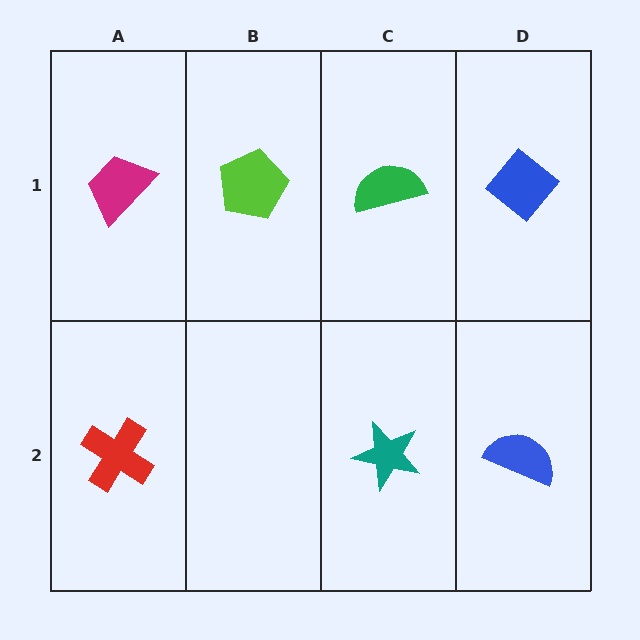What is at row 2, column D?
A blue semicircle.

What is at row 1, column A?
A magenta trapezoid.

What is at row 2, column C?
A teal star.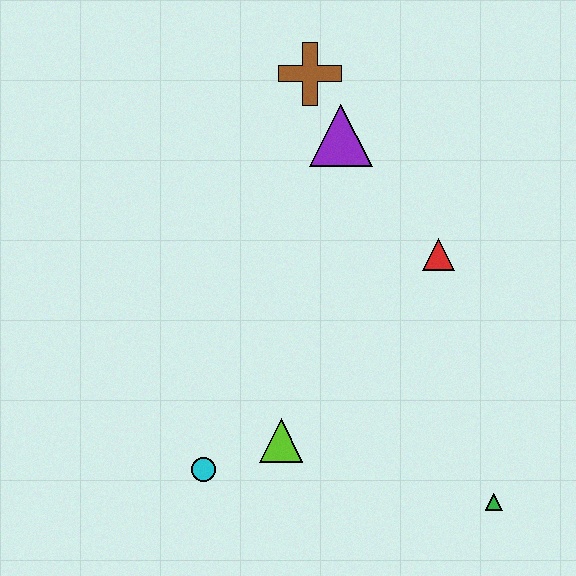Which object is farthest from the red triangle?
The cyan circle is farthest from the red triangle.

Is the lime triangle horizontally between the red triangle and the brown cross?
No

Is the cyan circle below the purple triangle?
Yes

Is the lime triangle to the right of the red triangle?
No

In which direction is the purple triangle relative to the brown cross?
The purple triangle is below the brown cross.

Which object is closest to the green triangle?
The lime triangle is closest to the green triangle.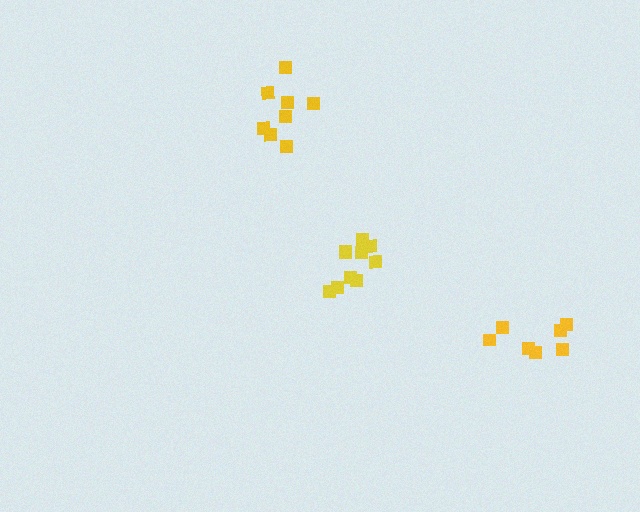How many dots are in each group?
Group 1: 10 dots, Group 2: 7 dots, Group 3: 8 dots (25 total).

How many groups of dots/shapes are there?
There are 3 groups.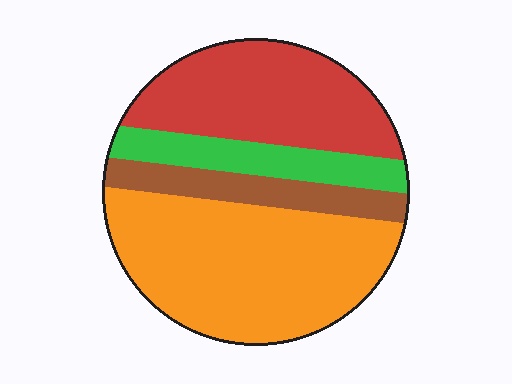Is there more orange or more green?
Orange.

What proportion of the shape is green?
Green takes up about one eighth (1/8) of the shape.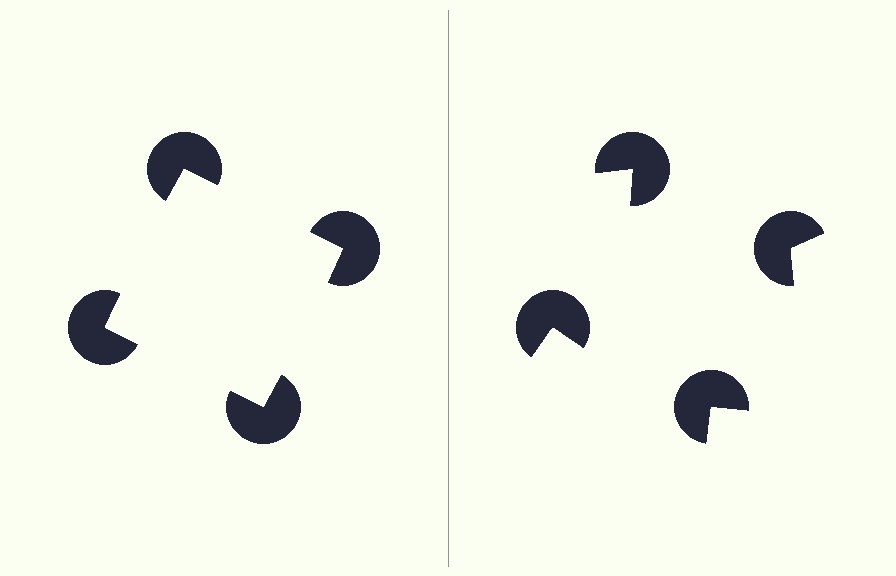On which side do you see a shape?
An illusory square appears on the left side. On the right side the wedge cuts are rotated, so no coherent shape forms.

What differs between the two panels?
The pac-man discs are positioned identically on both sides; only the wedge orientations differ. On the left they align to a square; on the right they are misaligned.